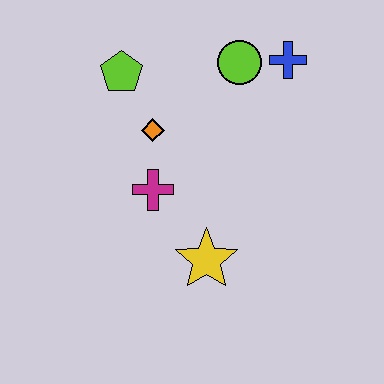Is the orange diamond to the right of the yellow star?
No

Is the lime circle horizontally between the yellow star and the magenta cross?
No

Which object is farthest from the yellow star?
The blue cross is farthest from the yellow star.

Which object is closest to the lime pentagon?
The orange diamond is closest to the lime pentagon.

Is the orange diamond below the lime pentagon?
Yes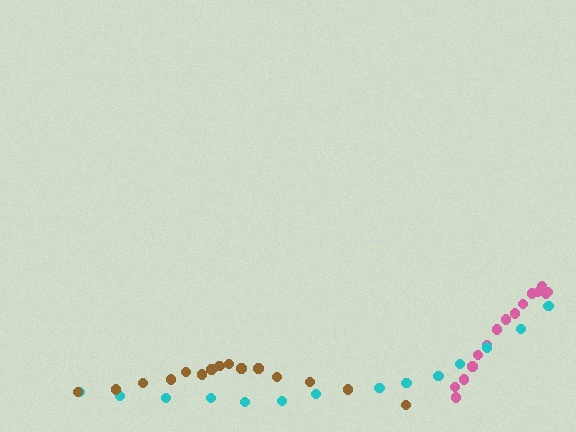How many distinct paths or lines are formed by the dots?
There are 3 distinct paths.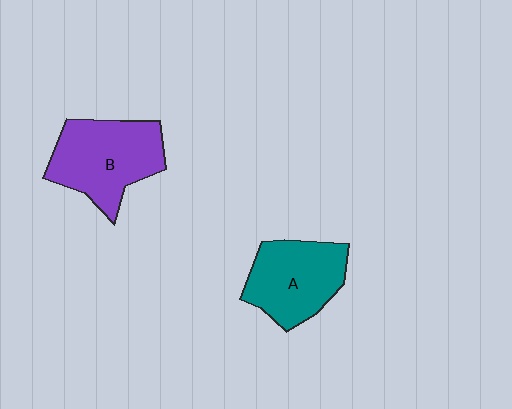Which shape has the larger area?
Shape B (purple).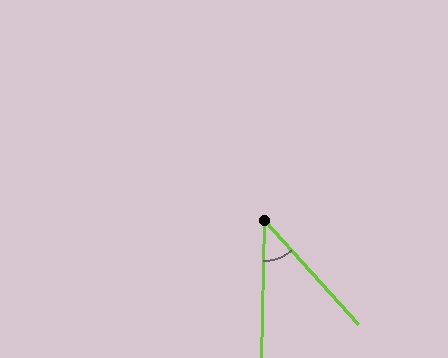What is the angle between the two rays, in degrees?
Approximately 43 degrees.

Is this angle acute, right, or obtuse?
It is acute.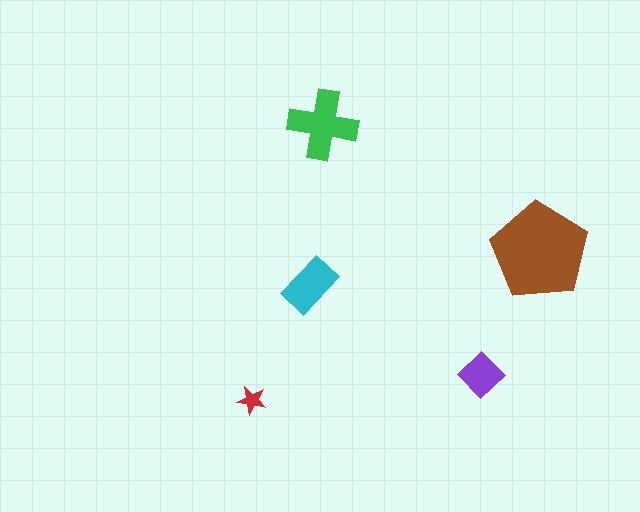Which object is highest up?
The green cross is topmost.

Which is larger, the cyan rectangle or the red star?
The cyan rectangle.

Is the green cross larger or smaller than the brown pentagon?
Smaller.